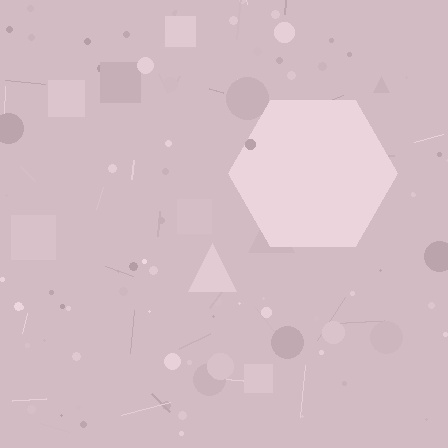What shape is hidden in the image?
A hexagon is hidden in the image.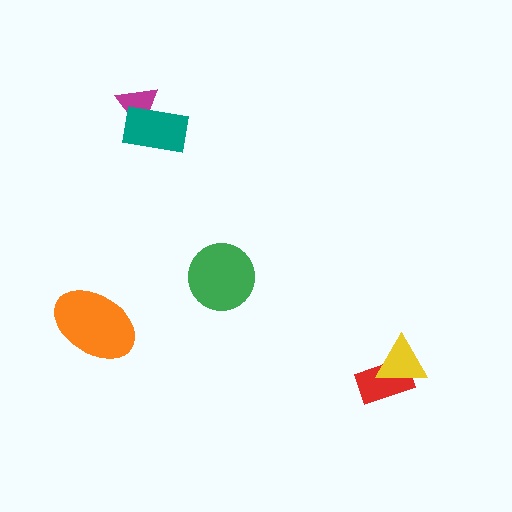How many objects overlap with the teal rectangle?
1 object overlaps with the teal rectangle.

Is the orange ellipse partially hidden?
No, no other shape covers it.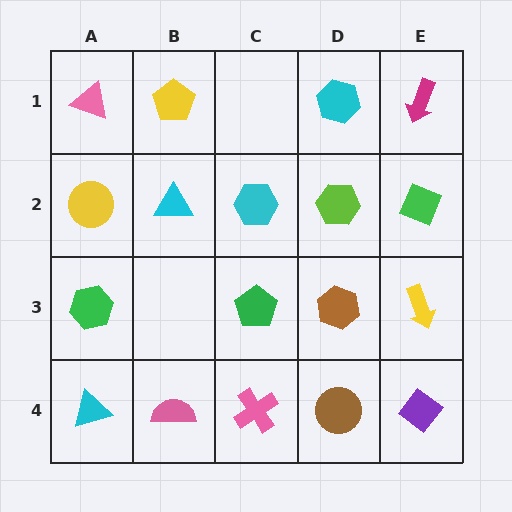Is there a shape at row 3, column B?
No, that cell is empty.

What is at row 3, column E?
A yellow arrow.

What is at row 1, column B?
A yellow pentagon.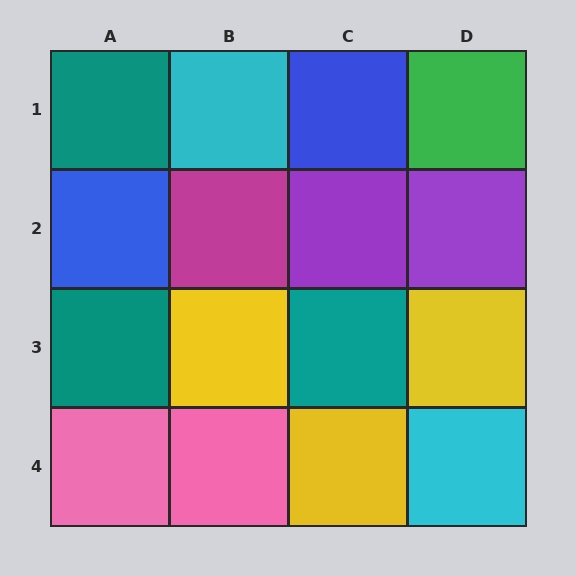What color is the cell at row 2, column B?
Magenta.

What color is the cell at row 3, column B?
Yellow.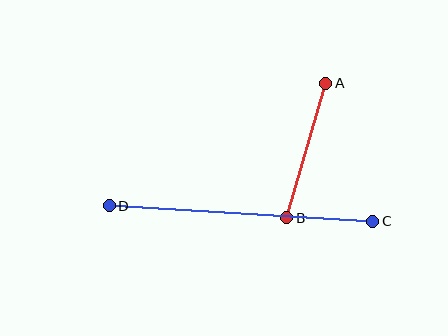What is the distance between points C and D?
The distance is approximately 264 pixels.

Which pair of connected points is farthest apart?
Points C and D are farthest apart.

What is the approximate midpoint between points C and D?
The midpoint is at approximately (241, 213) pixels.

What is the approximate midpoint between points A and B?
The midpoint is at approximately (306, 150) pixels.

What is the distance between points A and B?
The distance is approximately 140 pixels.